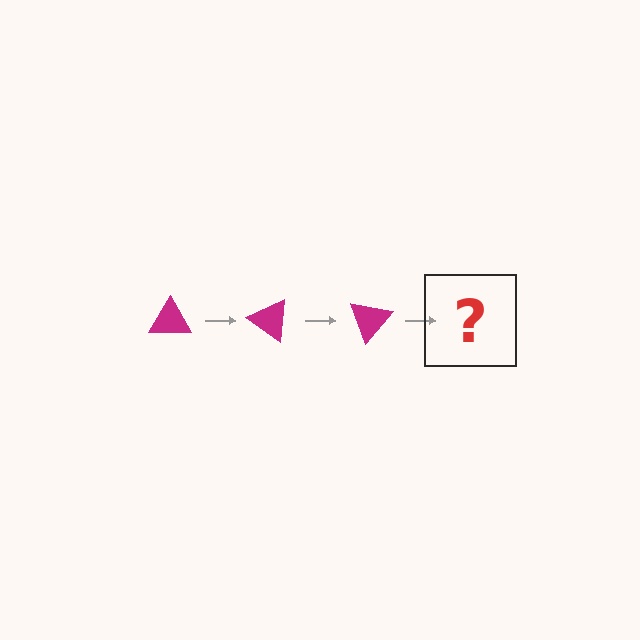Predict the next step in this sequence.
The next step is a magenta triangle rotated 105 degrees.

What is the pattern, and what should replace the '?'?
The pattern is that the triangle rotates 35 degrees each step. The '?' should be a magenta triangle rotated 105 degrees.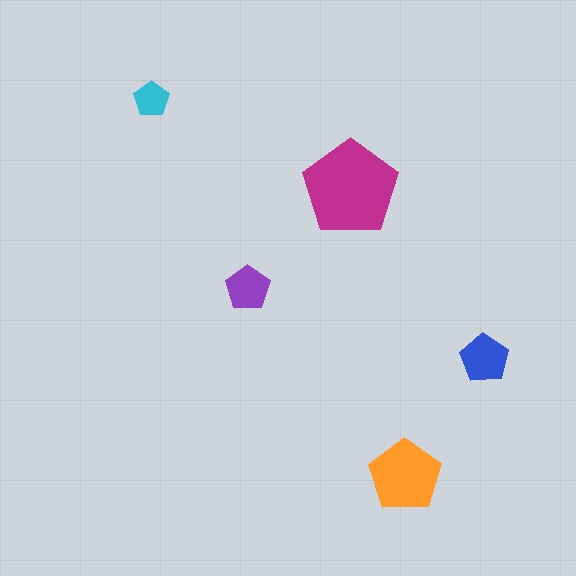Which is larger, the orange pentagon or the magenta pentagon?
The magenta one.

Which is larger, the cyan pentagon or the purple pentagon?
The purple one.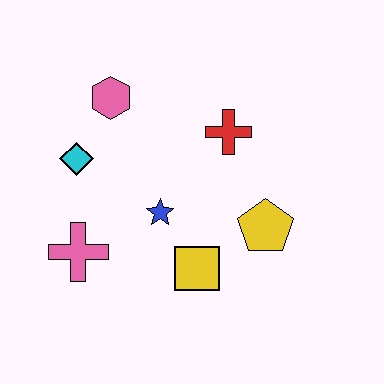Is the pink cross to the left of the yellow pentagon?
Yes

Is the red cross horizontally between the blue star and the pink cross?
No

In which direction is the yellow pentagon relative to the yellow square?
The yellow pentagon is to the right of the yellow square.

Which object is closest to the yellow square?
The blue star is closest to the yellow square.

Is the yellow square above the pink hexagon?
No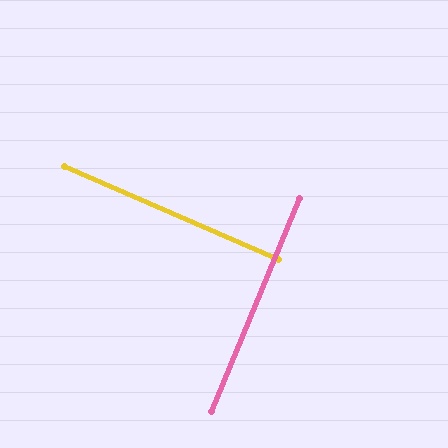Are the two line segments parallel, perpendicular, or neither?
Perpendicular — they meet at approximately 89°.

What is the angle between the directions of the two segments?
Approximately 89 degrees.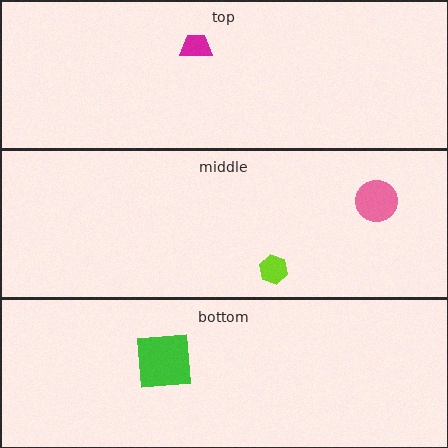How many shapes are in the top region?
1.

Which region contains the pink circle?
The middle region.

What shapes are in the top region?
The magenta trapezoid.